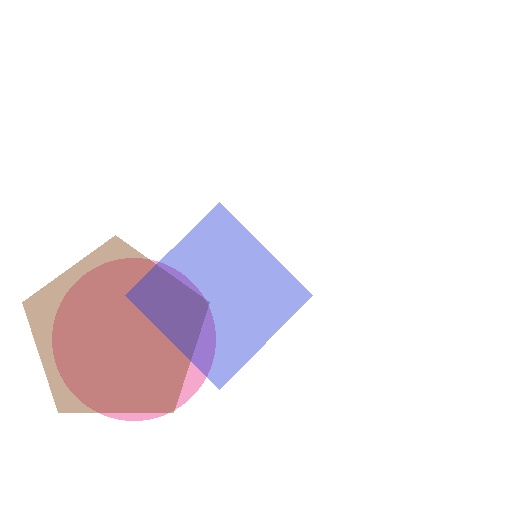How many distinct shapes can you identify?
There are 3 distinct shapes: a pink circle, a brown pentagon, a blue diamond.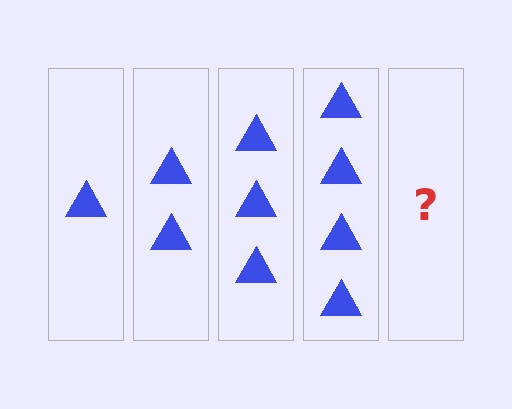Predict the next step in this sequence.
The next step is 5 triangles.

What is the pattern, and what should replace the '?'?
The pattern is that each step adds one more triangle. The '?' should be 5 triangles.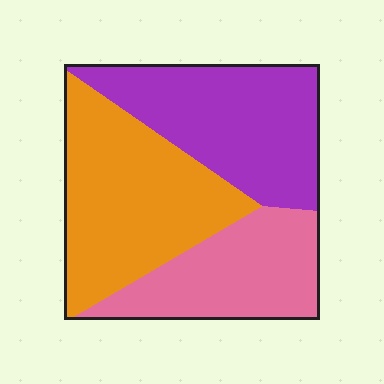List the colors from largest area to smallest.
From largest to smallest: orange, purple, pink.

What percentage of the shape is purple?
Purple covers about 35% of the shape.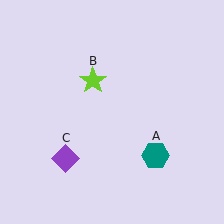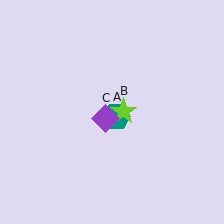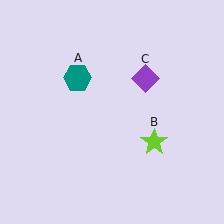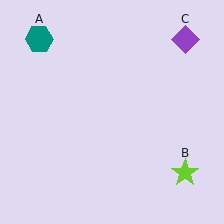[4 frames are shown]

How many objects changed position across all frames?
3 objects changed position: teal hexagon (object A), lime star (object B), purple diamond (object C).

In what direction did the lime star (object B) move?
The lime star (object B) moved down and to the right.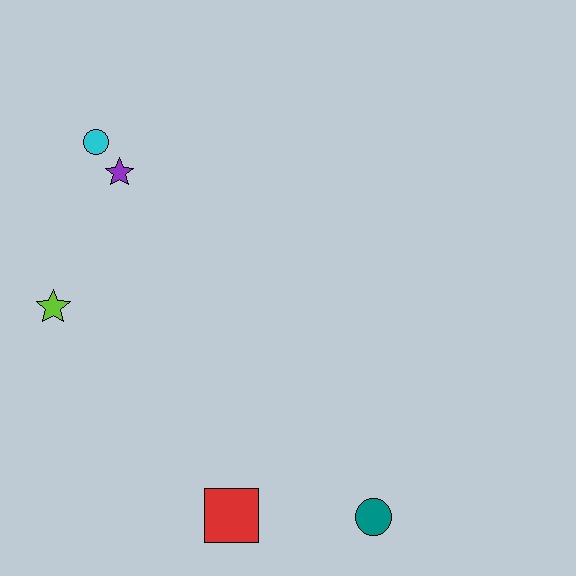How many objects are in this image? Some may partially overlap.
There are 5 objects.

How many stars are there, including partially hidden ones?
There are 2 stars.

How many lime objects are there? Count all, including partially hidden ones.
There is 1 lime object.